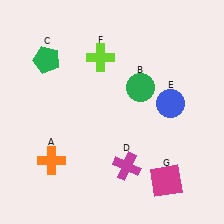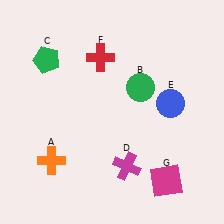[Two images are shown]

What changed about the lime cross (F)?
In Image 1, F is lime. In Image 2, it changed to red.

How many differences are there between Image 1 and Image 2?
There is 1 difference between the two images.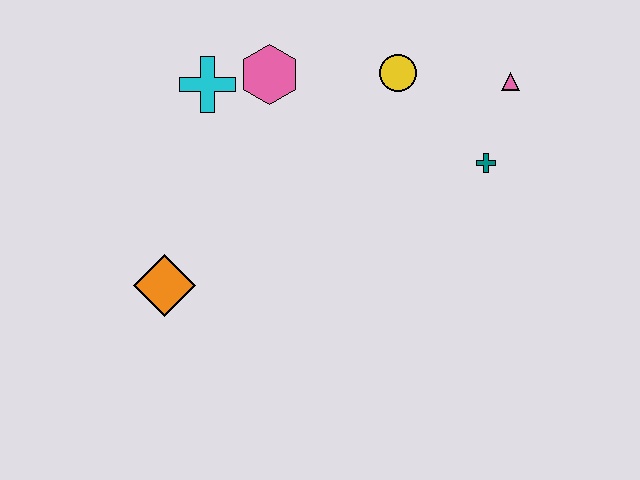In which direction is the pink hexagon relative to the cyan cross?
The pink hexagon is to the right of the cyan cross.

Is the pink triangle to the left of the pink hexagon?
No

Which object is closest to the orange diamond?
The cyan cross is closest to the orange diamond.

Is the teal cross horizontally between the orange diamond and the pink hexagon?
No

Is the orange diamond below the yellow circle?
Yes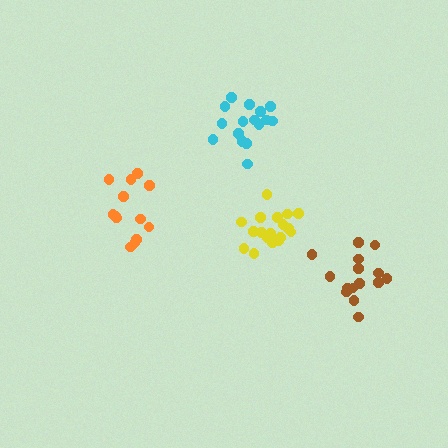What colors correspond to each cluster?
The clusters are colored: yellow, brown, orange, cyan.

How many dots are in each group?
Group 1: 18 dots, Group 2: 15 dots, Group 3: 13 dots, Group 4: 16 dots (62 total).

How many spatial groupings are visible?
There are 4 spatial groupings.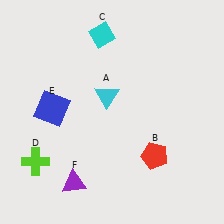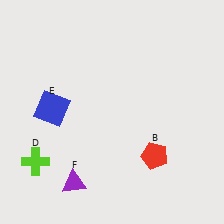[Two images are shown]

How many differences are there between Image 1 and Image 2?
There are 2 differences between the two images.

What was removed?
The cyan triangle (A), the cyan diamond (C) were removed in Image 2.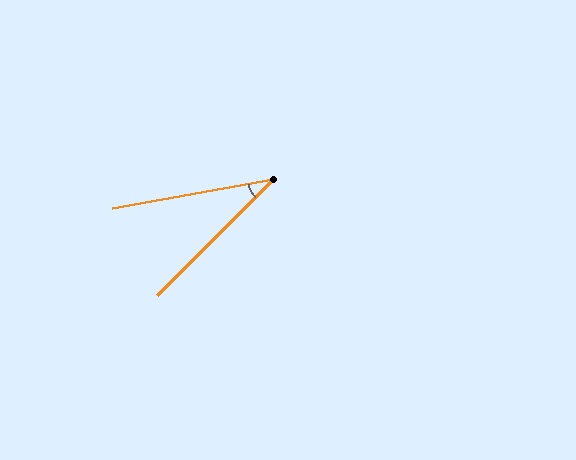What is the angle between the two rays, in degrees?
Approximately 35 degrees.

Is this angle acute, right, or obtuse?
It is acute.